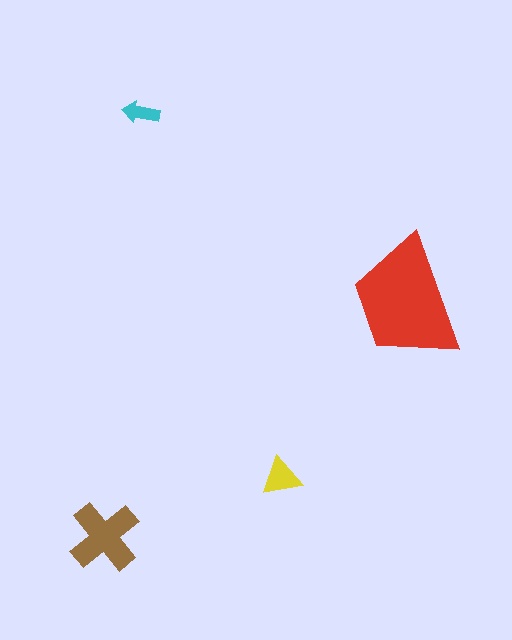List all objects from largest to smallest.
The red trapezoid, the brown cross, the yellow triangle, the cyan arrow.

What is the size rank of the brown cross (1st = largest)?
2nd.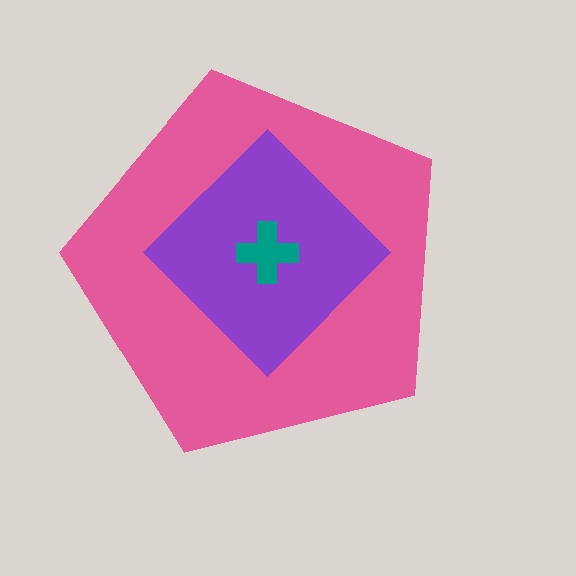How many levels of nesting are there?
3.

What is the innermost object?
The teal cross.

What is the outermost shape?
The pink pentagon.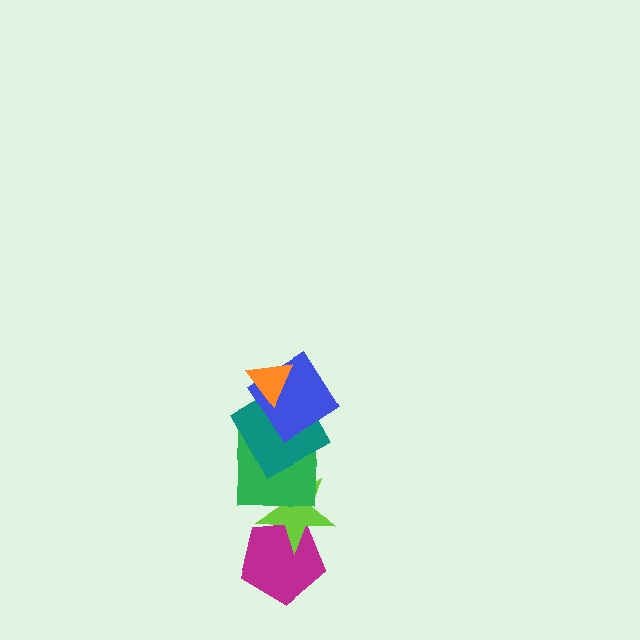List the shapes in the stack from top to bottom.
From top to bottom: the orange triangle, the blue diamond, the teal square, the green square, the lime star, the magenta pentagon.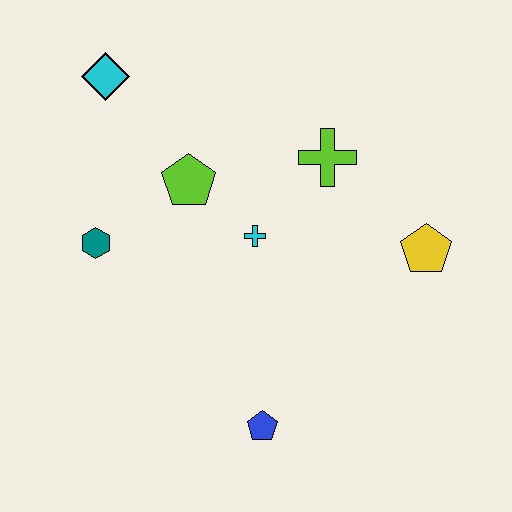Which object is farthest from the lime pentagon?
The blue pentagon is farthest from the lime pentagon.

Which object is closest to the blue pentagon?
The cyan cross is closest to the blue pentagon.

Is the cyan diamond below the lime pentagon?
No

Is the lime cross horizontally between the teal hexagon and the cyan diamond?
No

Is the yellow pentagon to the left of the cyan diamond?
No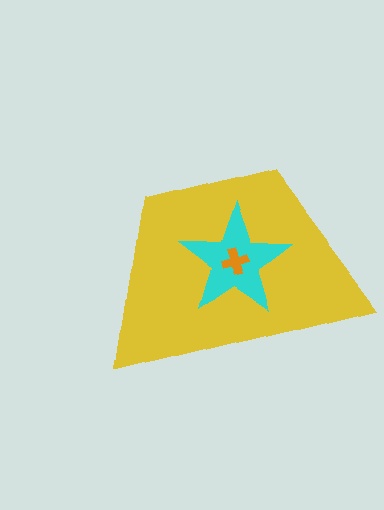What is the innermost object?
The orange cross.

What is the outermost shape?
The yellow trapezoid.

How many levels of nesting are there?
3.